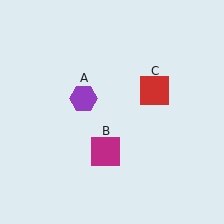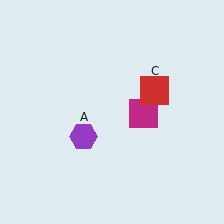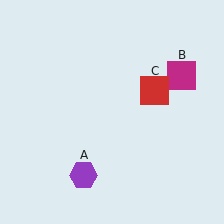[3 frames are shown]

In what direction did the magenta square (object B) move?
The magenta square (object B) moved up and to the right.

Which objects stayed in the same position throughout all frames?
Red square (object C) remained stationary.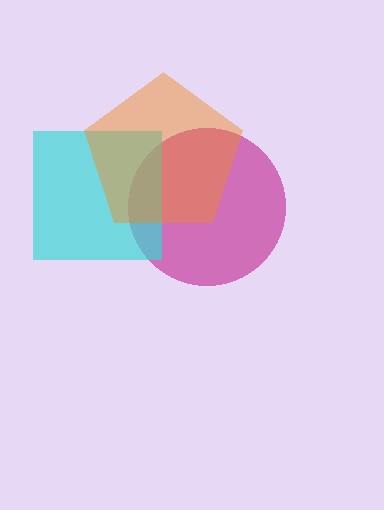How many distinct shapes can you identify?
There are 3 distinct shapes: a magenta circle, a cyan square, an orange pentagon.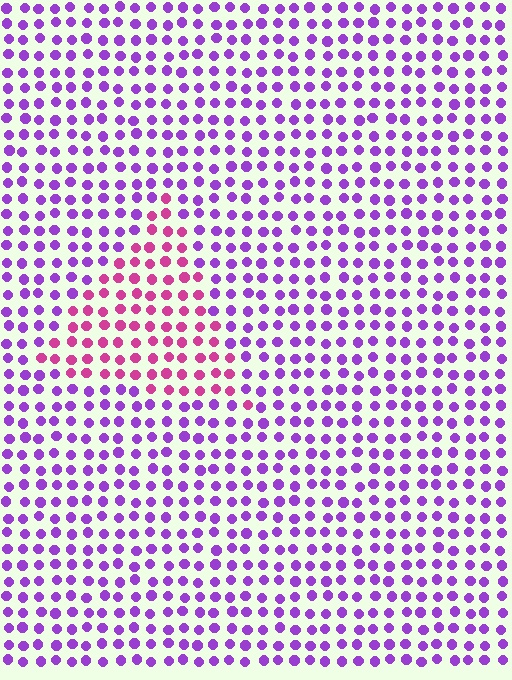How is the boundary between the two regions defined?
The boundary is defined purely by a slight shift in hue (about 45 degrees). Spacing, size, and orientation are identical on both sides.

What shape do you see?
I see a triangle.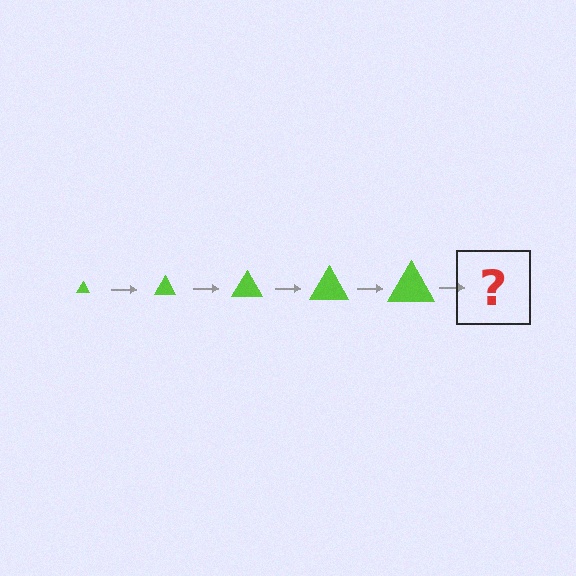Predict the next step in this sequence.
The next step is a lime triangle, larger than the previous one.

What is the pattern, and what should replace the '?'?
The pattern is that the triangle gets progressively larger each step. The '?' should be a lime triangle, larger than the previous one.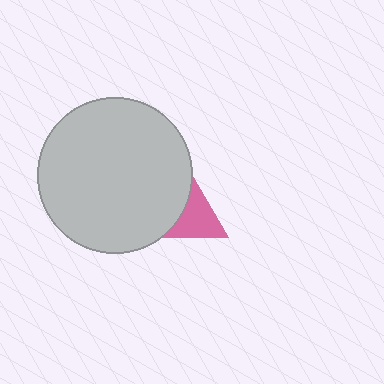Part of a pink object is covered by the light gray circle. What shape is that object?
It is a triangle.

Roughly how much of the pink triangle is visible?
About half of it is visible (roughly 48%).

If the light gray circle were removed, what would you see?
You would see the complete pink triangle.